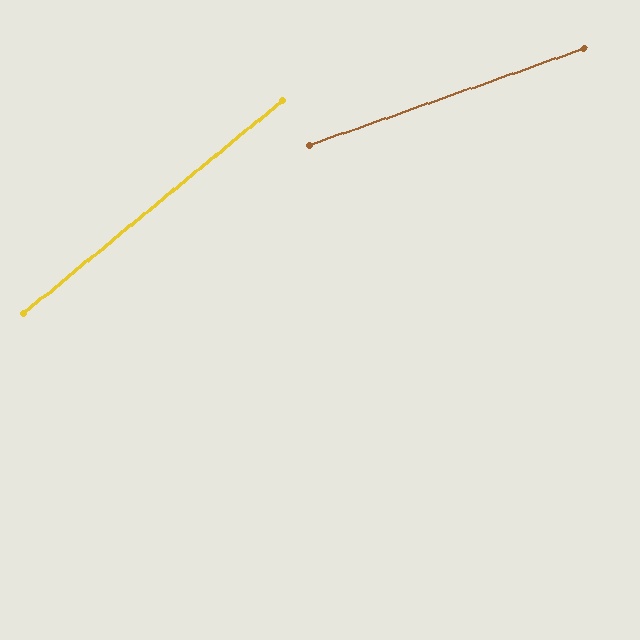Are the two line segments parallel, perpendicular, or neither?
Neither parallel nor perpendicular — they differ by about 20°.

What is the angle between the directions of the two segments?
Approximately 20 degrees.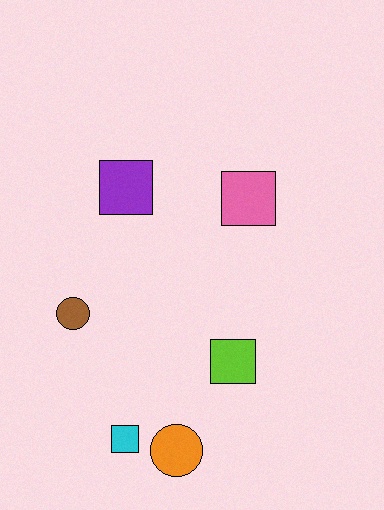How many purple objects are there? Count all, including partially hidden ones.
There is 1 purple object.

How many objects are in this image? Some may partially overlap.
There are 6 objects.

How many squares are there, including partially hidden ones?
There are 4 squares.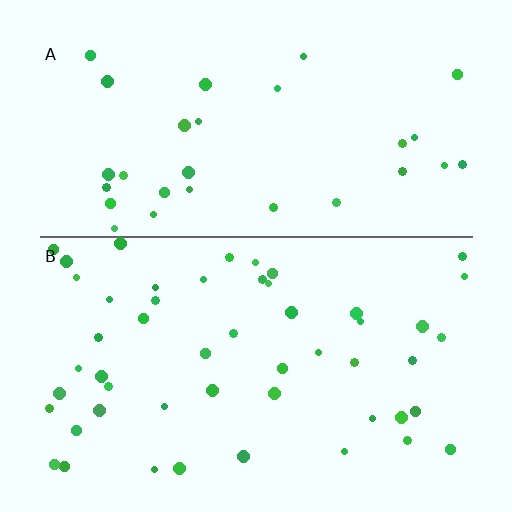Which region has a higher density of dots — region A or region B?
B (the bottom).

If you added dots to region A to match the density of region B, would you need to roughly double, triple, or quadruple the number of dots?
Approximately double.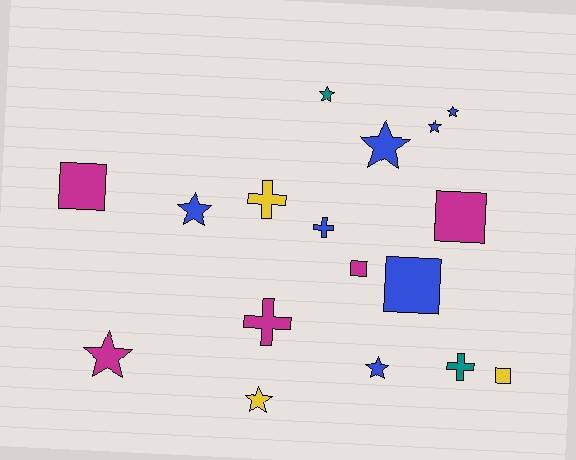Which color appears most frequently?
Blue, with 7 objects.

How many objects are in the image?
There are 17 objects.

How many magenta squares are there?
There are 3 magenta squares.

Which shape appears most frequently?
Star, with 8 objects.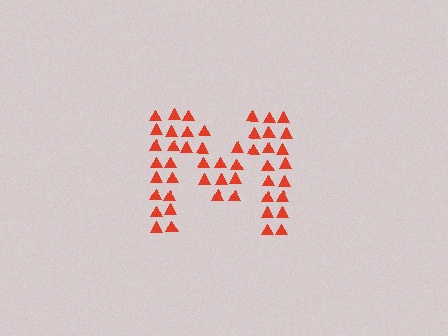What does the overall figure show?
The overall figure shows the letter M.